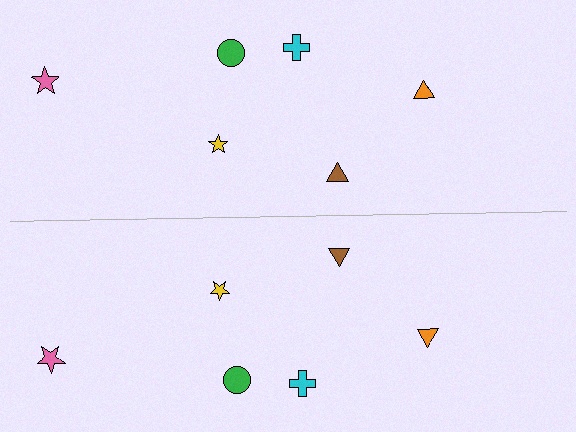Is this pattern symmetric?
Yes, this pattern has bilateral (reflection) symmetry.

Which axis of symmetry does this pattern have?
The pattern has a horizontal axis of symmetry running through the center of the image.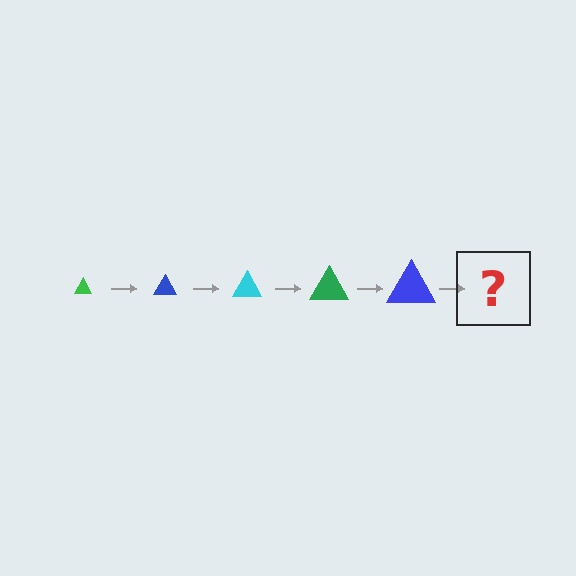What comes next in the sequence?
The next element should be a cyan triangle, larger than the previous one.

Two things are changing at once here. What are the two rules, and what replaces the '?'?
The two rules are that the triangle grows larger each step and the color cycles through green, blue, and cyan. The '?' should be a cyan triangle, larger than the previous one.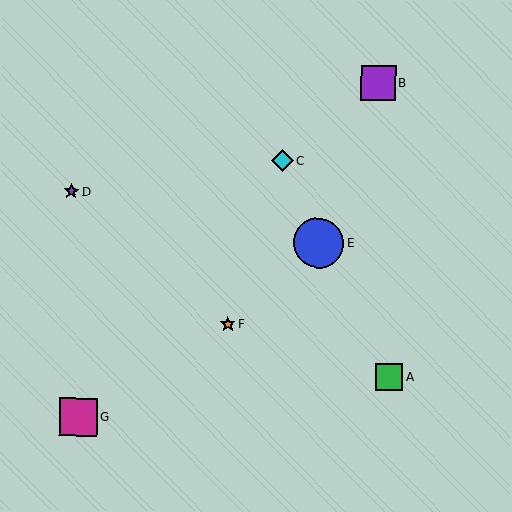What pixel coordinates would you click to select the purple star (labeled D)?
Click at (71, 192) to select the purple star D.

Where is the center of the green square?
The center of the green square is at (389, 377).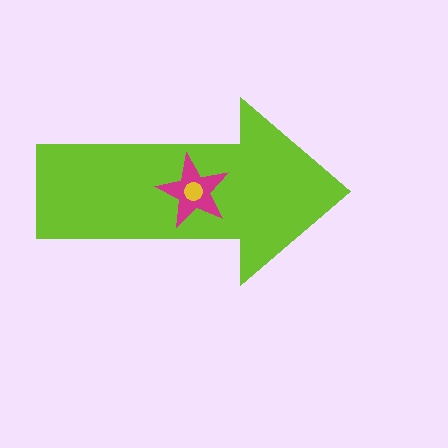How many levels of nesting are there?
3.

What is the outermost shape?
The lime arrow.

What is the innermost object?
The yellow circle.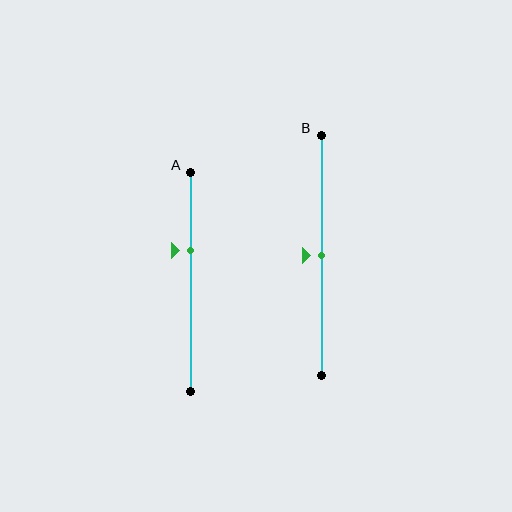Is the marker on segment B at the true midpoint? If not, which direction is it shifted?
Yes, the marker on segment B is at the true midpoint.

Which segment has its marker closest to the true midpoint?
Segment B has its marker closest to the true midpoint.